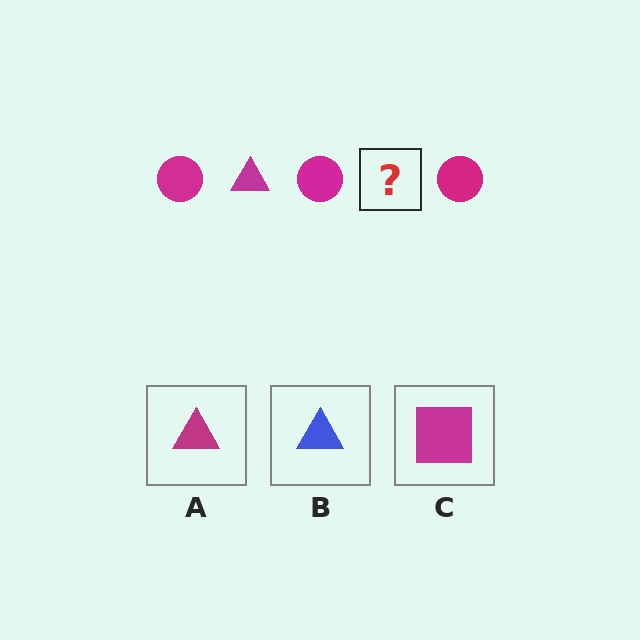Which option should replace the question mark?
Option A.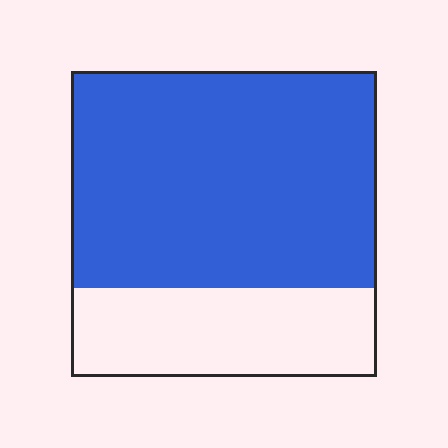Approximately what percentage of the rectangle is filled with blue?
Approximately 70%.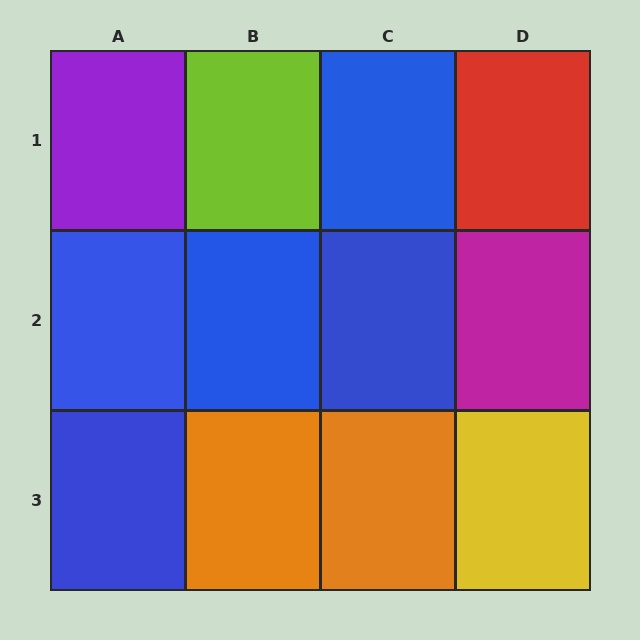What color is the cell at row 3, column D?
Yellow.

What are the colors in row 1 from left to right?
Purple, lime, blue, red.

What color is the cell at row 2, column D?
Magenta.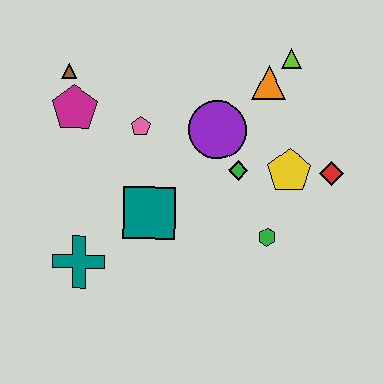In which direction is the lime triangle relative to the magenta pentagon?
The lime triangle is to the right of the magenta pentagon.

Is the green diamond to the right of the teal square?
Yes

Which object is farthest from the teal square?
The lime triangle is farthest from the teal square.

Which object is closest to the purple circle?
The green diamond is closest to the purple circle.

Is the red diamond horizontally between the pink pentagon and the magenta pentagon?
No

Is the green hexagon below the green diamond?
Yes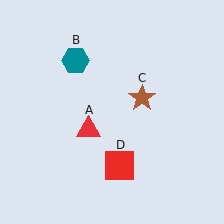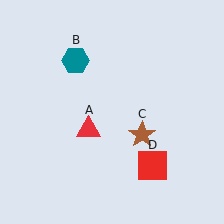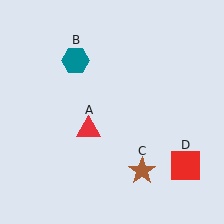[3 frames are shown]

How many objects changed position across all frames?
2 objects changed position: brown star (object C), red square (object D).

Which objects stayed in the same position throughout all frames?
Red triangle (object A) and teal hexagon (object B) remained stationary.